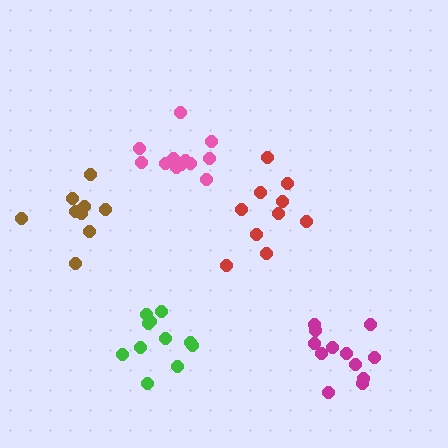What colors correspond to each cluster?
The clusters are colored: red, magenta, green, pink, brown.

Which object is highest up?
The pink cluster is topmost.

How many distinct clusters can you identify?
There are 5 distinct clusters.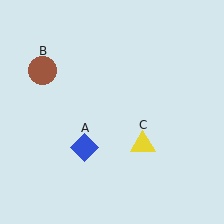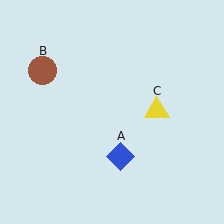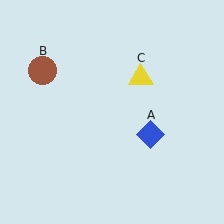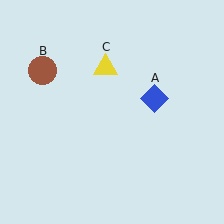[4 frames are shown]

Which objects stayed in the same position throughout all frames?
Brown circle (object B) remained stationary.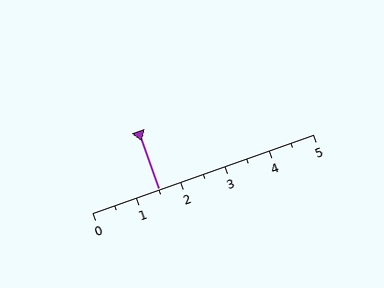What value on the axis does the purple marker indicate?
The marker indicates approximately 1.5.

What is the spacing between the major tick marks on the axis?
The major ticks are spaced 1 apart.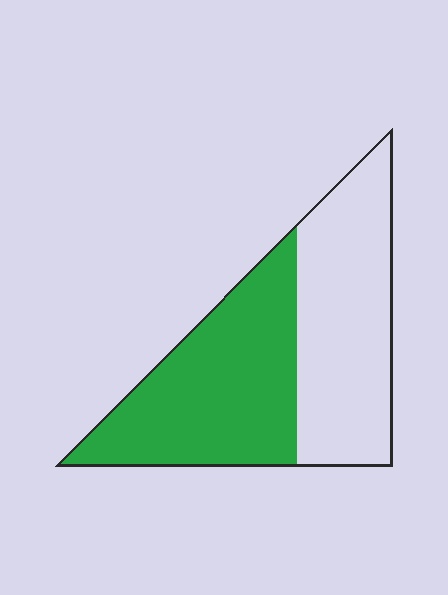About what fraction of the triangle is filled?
About one half (1/2).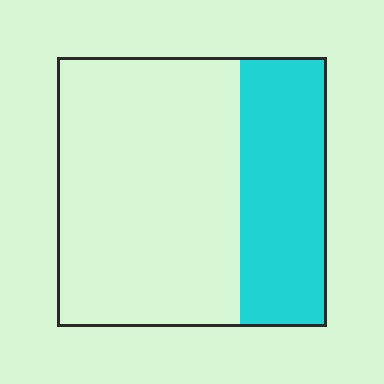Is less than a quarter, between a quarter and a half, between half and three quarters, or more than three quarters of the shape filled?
Between a quarter and a half.